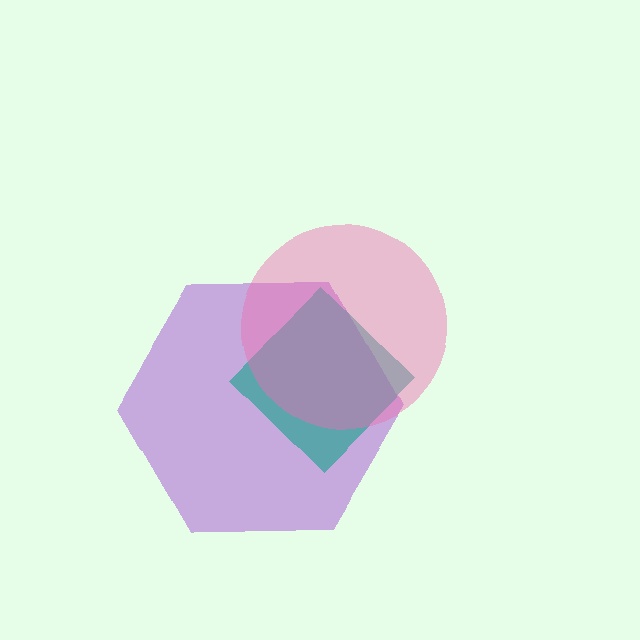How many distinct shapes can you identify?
There are 3 distinct shapes: a purple hexagon, a teal diamond, a pink circle.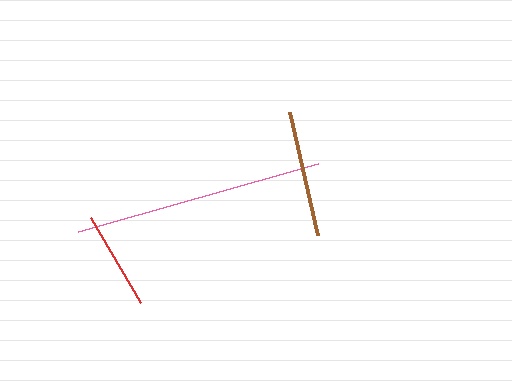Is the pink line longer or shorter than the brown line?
The pink line is longer than the brown line.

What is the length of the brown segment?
The brown segment is approximately 126 pixels long.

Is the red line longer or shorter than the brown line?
The brown line is longer than the red line.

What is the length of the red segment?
The red segment is approximately 99 pixels long.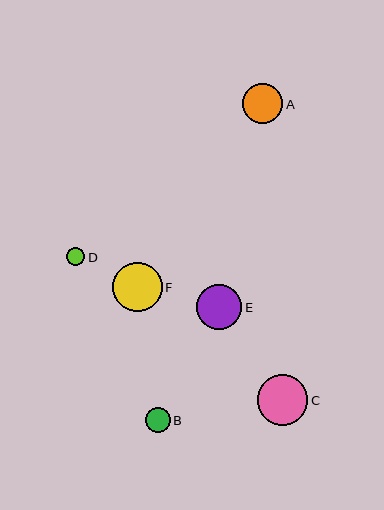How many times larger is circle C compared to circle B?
Circle C is approximately 2.1 times the size of circle B.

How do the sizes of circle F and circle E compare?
Circle F and circle E are approximately the same size.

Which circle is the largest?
Circle C is the largest with a size of approximately 51 pixels.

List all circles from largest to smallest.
From largest to smallest: C, F, E, A, B, D.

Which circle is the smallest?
Circle D is the smallest with a size of approximately 18 pixels.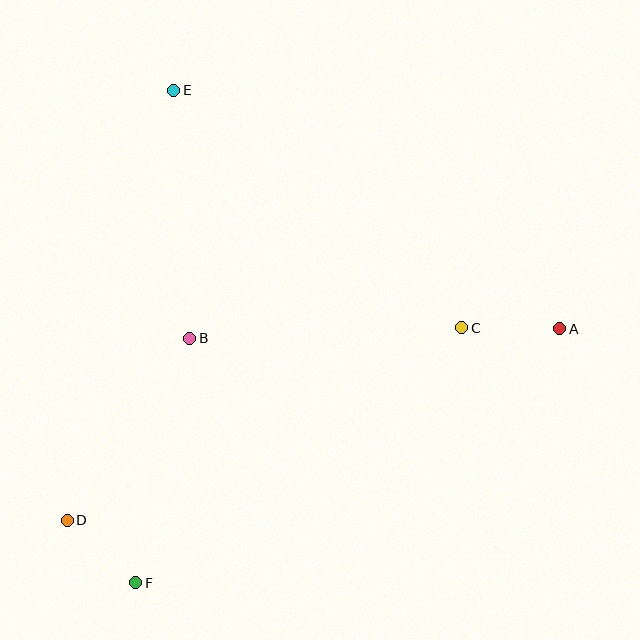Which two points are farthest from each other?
Points A and D are farthest from each other.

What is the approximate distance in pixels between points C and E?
The distance between C and E is approximately 373 pixels.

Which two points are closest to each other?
Points D and F are closest to each other.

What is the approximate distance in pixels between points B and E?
The distance between B and E is approximately 249 pixels.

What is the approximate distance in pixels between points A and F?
The distance between A and F is approximately 494 pixels.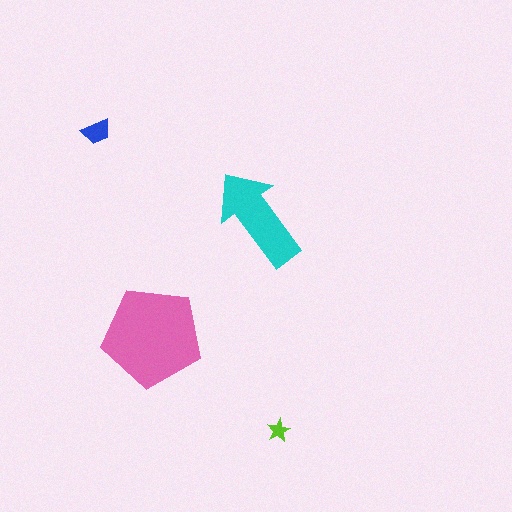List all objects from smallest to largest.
The lime star, the blue trapezoid, the cyan arrow, the pink pentagon.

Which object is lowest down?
The lime star is bottommost.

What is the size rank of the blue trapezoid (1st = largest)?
3rd.